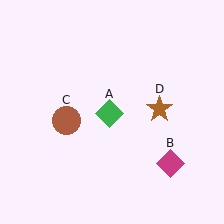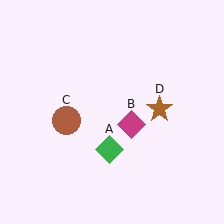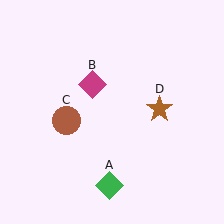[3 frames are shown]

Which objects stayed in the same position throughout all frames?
Brown circle (object C) and brown star (object D) remained stationary.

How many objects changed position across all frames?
2 objects changed position: green diamond (object A), magenta diamond (object B).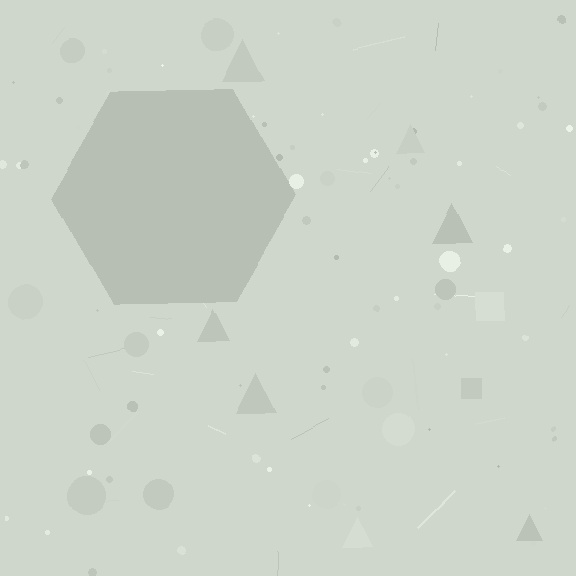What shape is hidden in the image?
A hexagon is hidden in the image.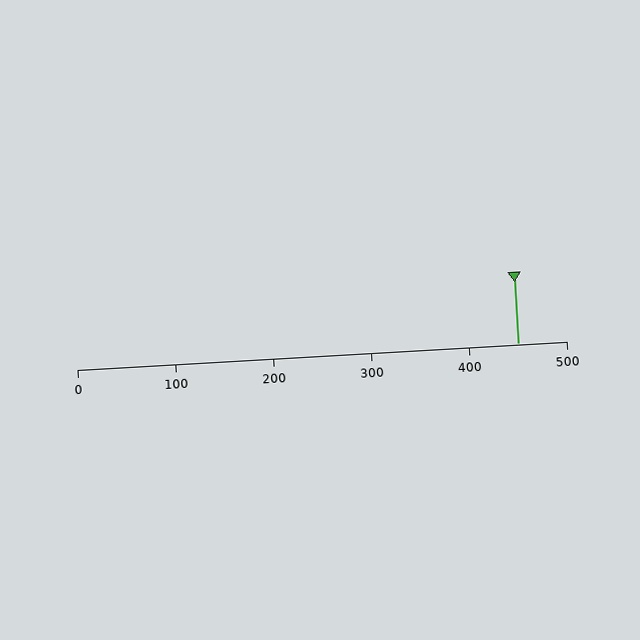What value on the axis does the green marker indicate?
The marker indicates approximately 450.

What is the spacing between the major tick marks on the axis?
The major ticks are spaced 100 apart.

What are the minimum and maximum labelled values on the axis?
The axis runs from 0 to 500.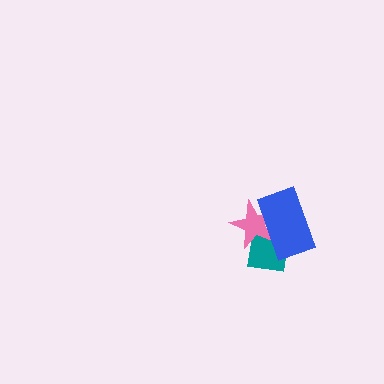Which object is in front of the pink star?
The blue rectangle is in front of the pink star.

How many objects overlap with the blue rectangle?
2 objects overlap with the blue rectangle.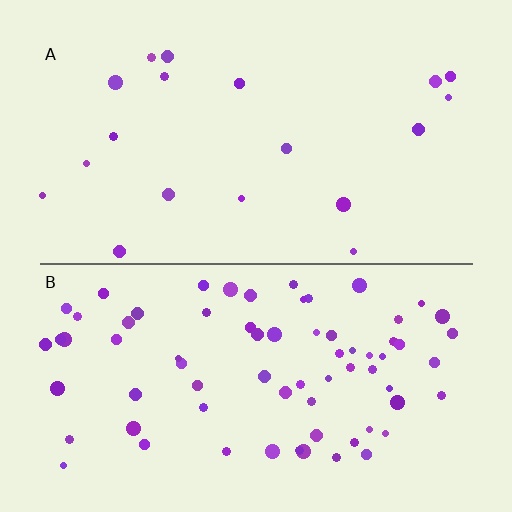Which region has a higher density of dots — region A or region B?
B (the bottom).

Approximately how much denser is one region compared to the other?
Approximately 3.7× — region B over region A.